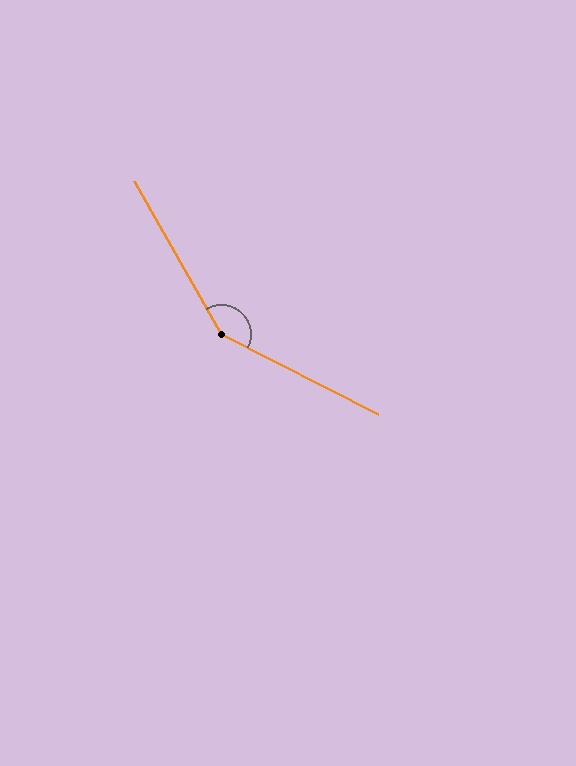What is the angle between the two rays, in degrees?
Approximately 147 degrees.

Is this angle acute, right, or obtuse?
It is obtuse.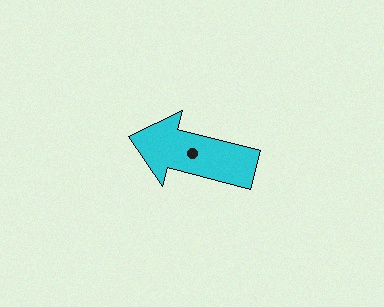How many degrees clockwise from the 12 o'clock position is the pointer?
Approximately 285 degrees.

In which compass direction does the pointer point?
West.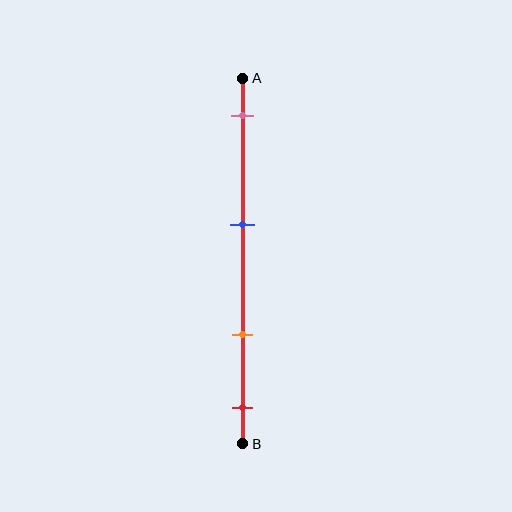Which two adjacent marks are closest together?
The orange and red marks are the closest adjacent pair.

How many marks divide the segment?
There are 4 marks dividing the segment.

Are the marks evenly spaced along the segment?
No, the marks are not evenly spaced.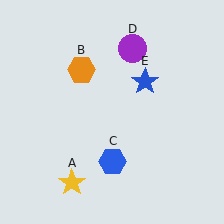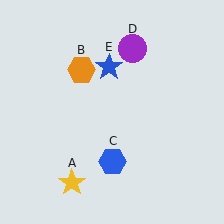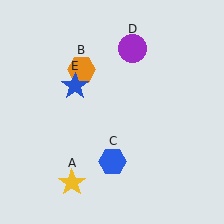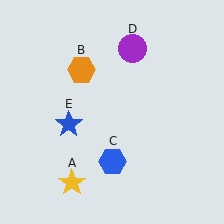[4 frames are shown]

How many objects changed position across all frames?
1 object changed position: blue star (object E).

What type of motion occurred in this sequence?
The blue star (object E) rotated counterclockwise around the center of the scene.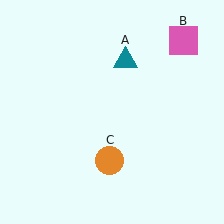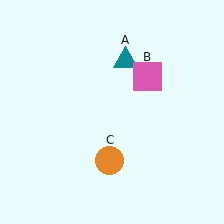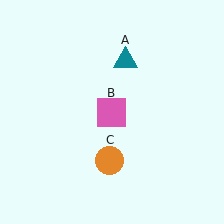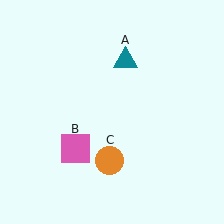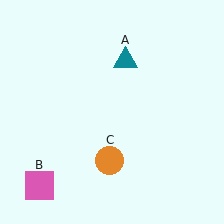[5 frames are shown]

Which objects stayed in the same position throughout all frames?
Teal triangle (object A) and orange circle (object C) remained stationary.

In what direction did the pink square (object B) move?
The pink square (object B) moved down and to the left.